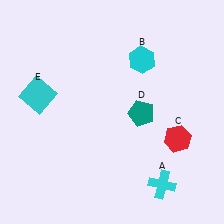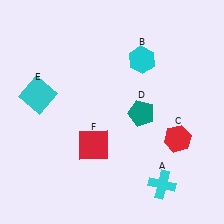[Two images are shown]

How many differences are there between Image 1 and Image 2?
There is 1 difference between the two images.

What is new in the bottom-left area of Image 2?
A red square (F) was added in the bottom-left area of Image 2.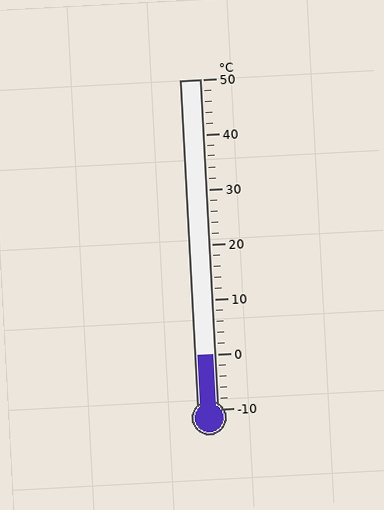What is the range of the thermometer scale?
The thermometer scale ranges from -10°C to 50°C.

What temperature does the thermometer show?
The thermometer shows approximately 0°C.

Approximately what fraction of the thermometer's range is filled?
The thermometer is filled to approximately 15% of its range.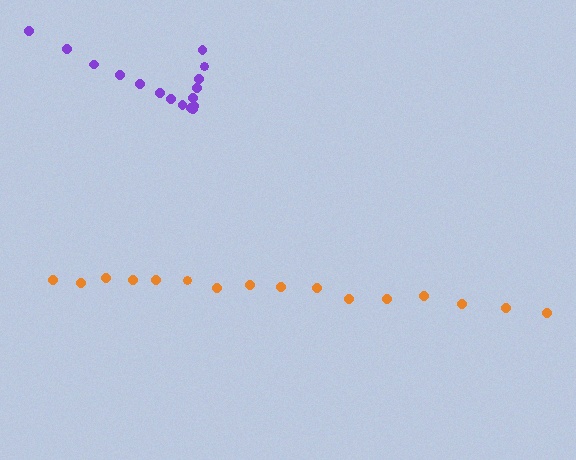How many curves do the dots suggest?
There are 2 distinct paths.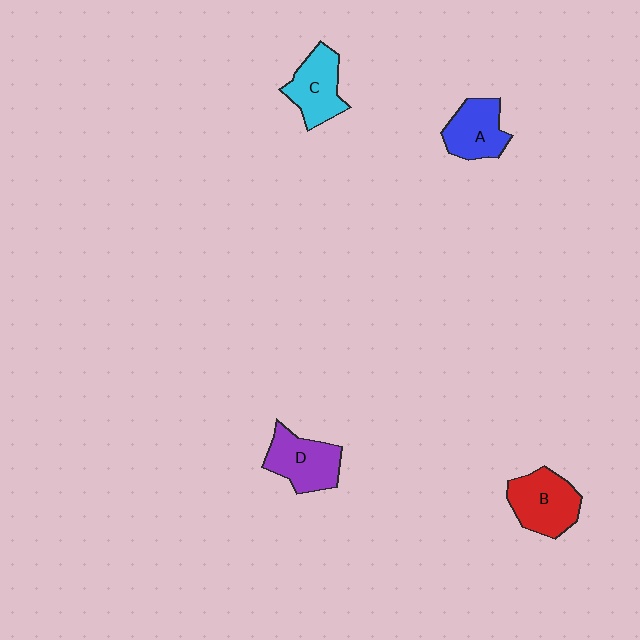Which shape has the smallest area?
Shape A (blue).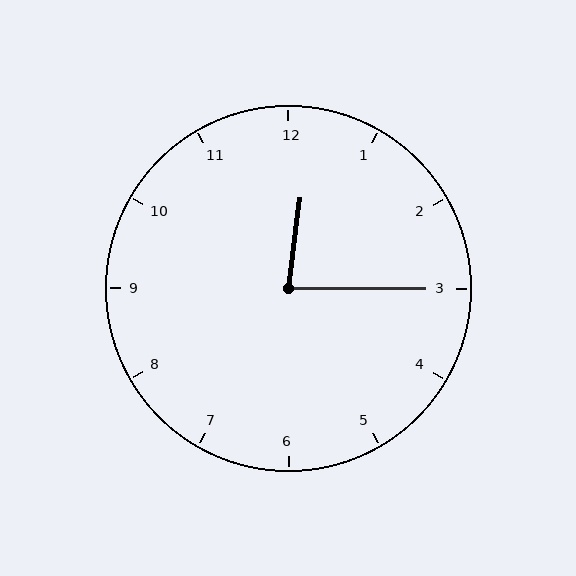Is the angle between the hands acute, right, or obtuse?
It is acute.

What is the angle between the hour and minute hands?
Approximately 82 degrees.